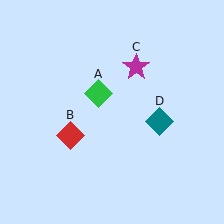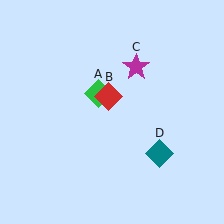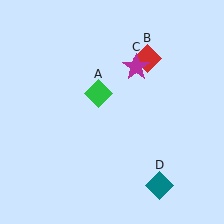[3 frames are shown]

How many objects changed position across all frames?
2 objects changed position: red diamond (object B), teal diamond (object D).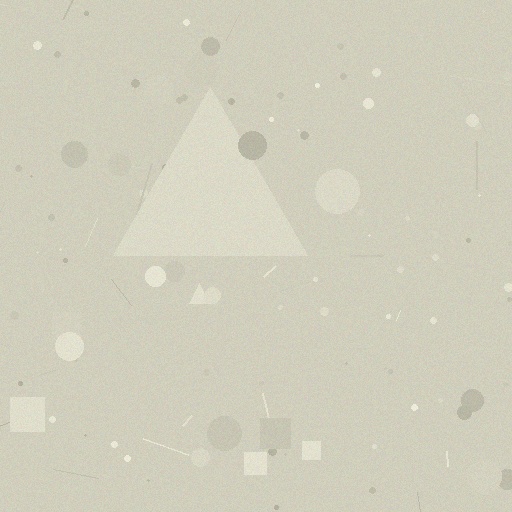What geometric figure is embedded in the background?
A triangle is embedded in the background.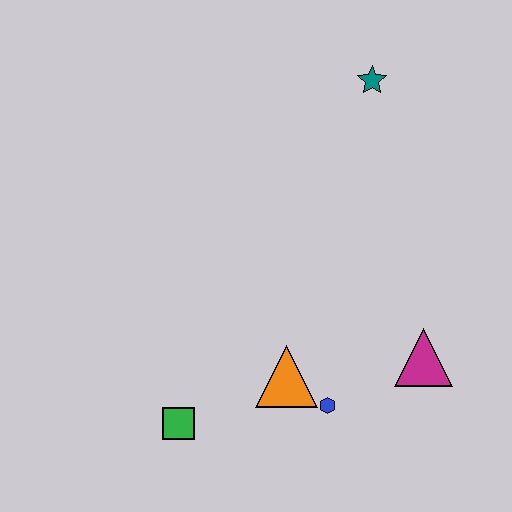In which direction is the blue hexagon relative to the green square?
The blue hexagon is to the right of the green square.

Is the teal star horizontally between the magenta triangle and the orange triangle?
Yes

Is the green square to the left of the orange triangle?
Yes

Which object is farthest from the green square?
The teal star is farthest from the green square.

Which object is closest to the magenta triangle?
The blue hexagon is closest to the magenta triangle.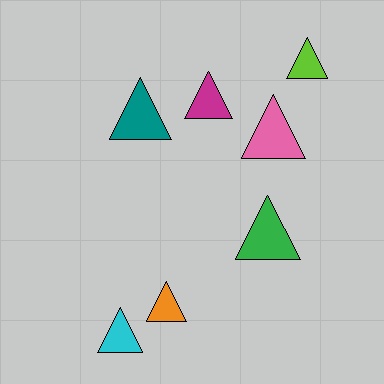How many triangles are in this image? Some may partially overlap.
There are 7 triangles.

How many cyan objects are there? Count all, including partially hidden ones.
There is 1 cyan object.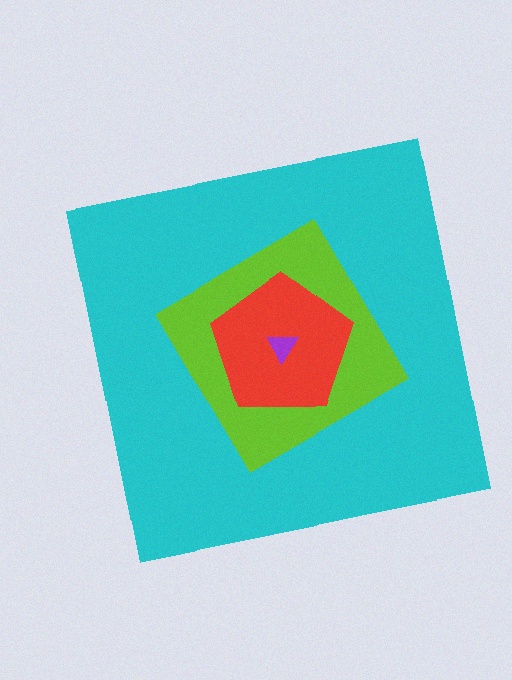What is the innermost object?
The purple triangle.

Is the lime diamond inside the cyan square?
Yes.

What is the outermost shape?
The cyan square.